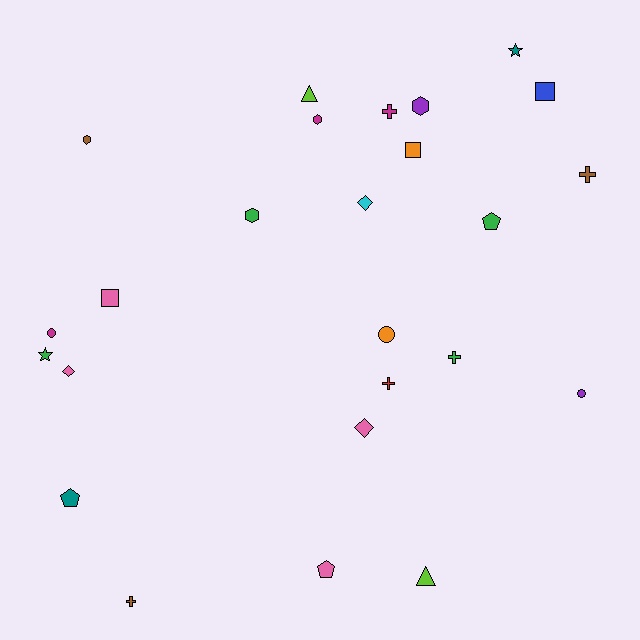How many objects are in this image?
There are 25 objects.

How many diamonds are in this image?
There are 3 diamonds.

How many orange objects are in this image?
There are 2 orange objects.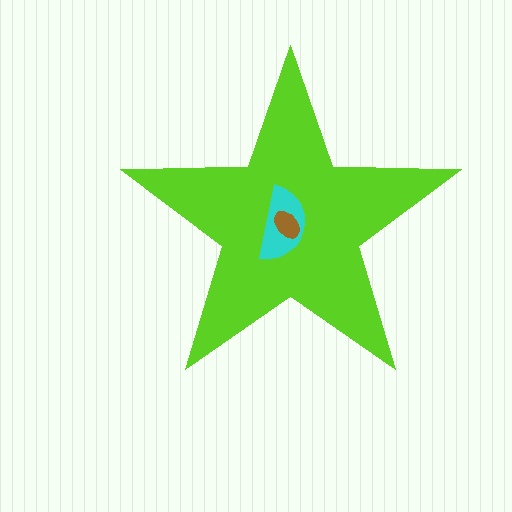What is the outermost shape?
The lime star.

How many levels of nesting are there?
3.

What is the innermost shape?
The brown ellipse.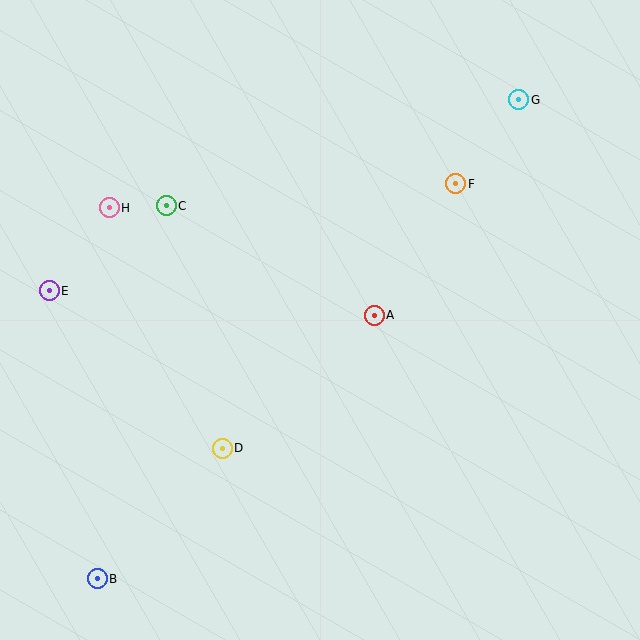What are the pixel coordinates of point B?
Point B is at (97, 579).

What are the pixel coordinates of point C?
Point C is at (166, 206).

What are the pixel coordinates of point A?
Point A is at (374, 315).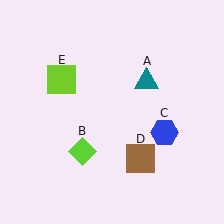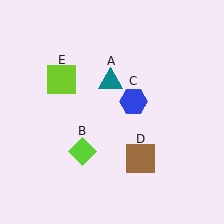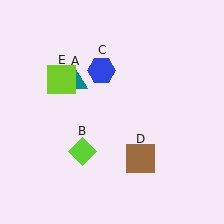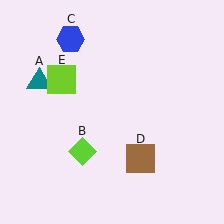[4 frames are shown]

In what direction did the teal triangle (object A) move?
The teal triangle (object A) moved left.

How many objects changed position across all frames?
2 objects changed position: teal triangle (object A), blue hexagon (object C).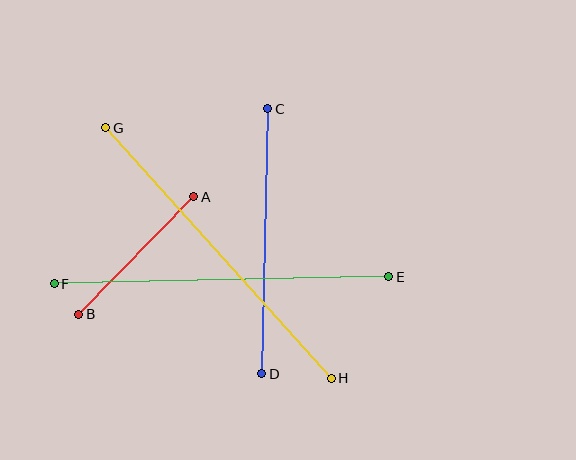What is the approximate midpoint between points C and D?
The midpoint is at approximately (265, 241) pixels.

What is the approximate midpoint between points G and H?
The midpoint is at approximately (218, 253) pixels.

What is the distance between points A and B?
The distance is approximately 165 pixels.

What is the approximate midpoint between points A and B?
The midpoint is at approximately (136, 256) pixels.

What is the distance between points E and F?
The distance is approximately 334 pixels.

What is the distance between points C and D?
The distance is approximately 265 pixels.